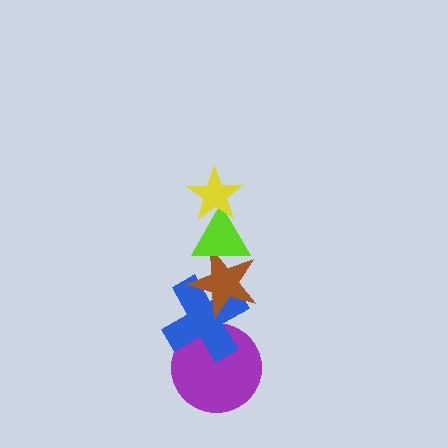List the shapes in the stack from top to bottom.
From top to bottom: the yellow star, the lime triangle, the brown star, the blue cross, the purple circle.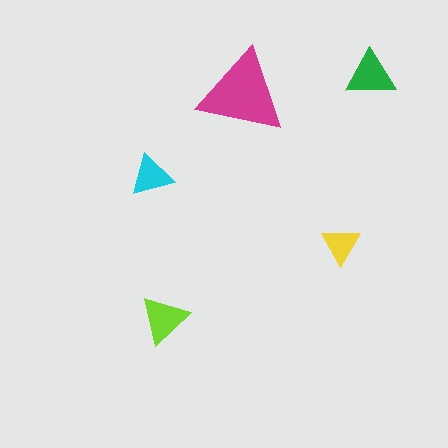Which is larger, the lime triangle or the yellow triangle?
The lime one.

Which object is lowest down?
The lime triangle is bottommost.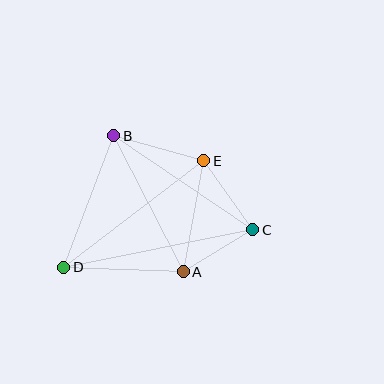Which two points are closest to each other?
Points A and C are closest to each other.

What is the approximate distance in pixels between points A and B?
The distance between A and B is approximately 153 pixels.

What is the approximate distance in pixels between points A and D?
The distance between A and D is approximately 120 pixels.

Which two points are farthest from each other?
Points C and D are farthest from each other.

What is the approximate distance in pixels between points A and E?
The distance between A and E is approximately 113 pixels.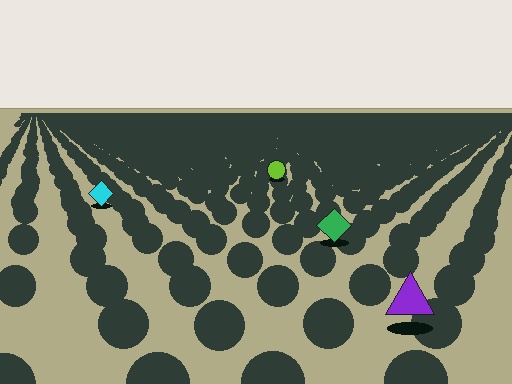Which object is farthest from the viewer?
The lime circle is farthest from the viewer. It appears smaller and the ground texture around it is denser.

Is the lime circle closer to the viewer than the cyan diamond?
No. The cyan diamond is closer — you can tell from the texture gradient: the ground texture is coarser near it.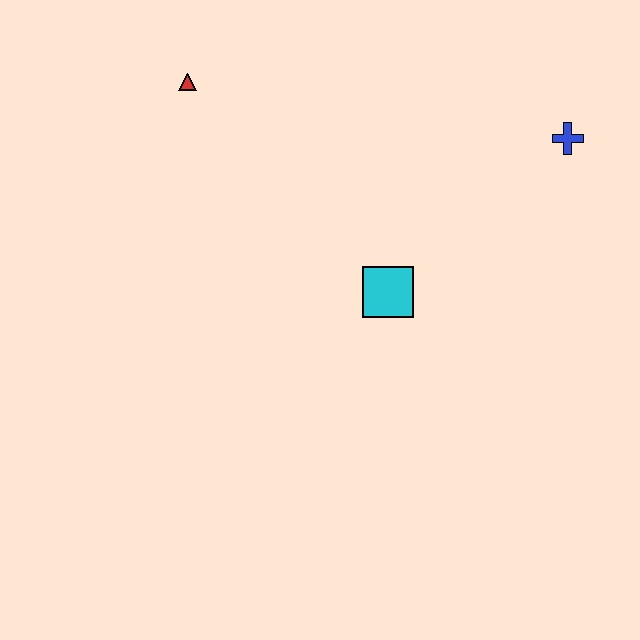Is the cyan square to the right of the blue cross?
No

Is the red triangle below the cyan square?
No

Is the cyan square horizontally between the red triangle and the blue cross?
Yes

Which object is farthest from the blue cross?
The red triangle is farthest from the blue cross.